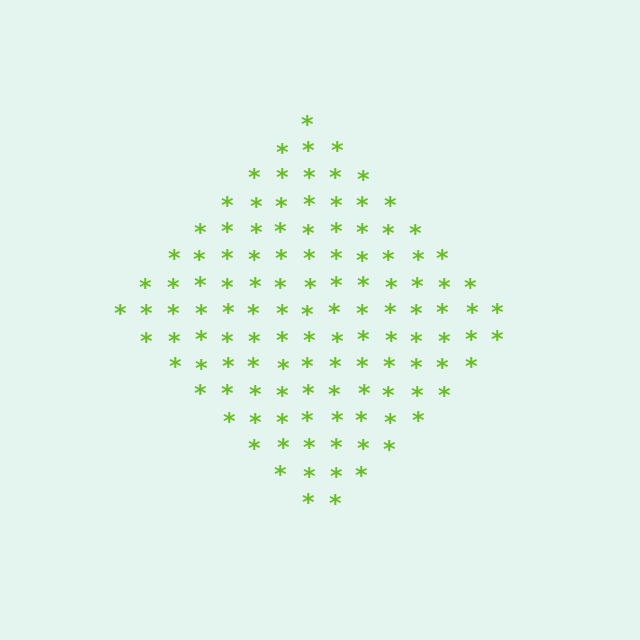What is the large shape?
The large shape is a diamond.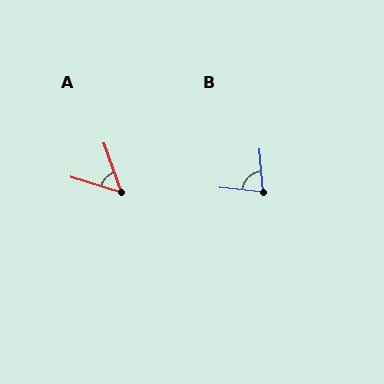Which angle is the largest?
B, at approximately 80 degrees.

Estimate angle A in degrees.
Approximately 54 degrees.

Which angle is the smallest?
A, at approximately 54 degrees.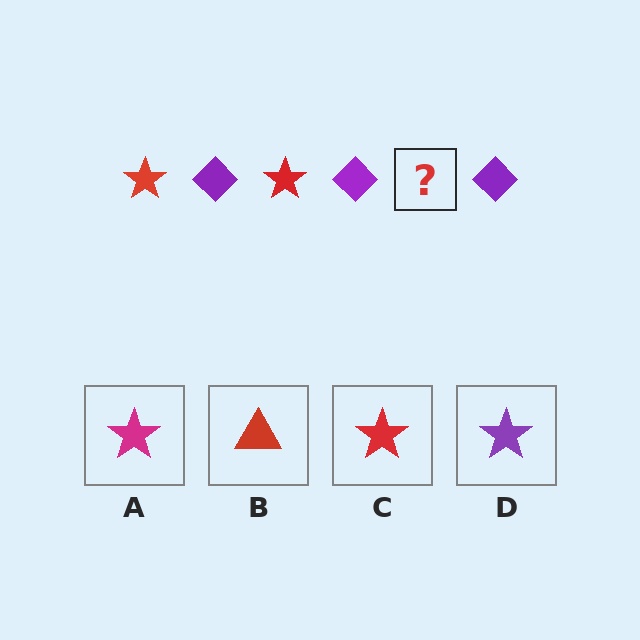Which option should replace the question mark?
Option C.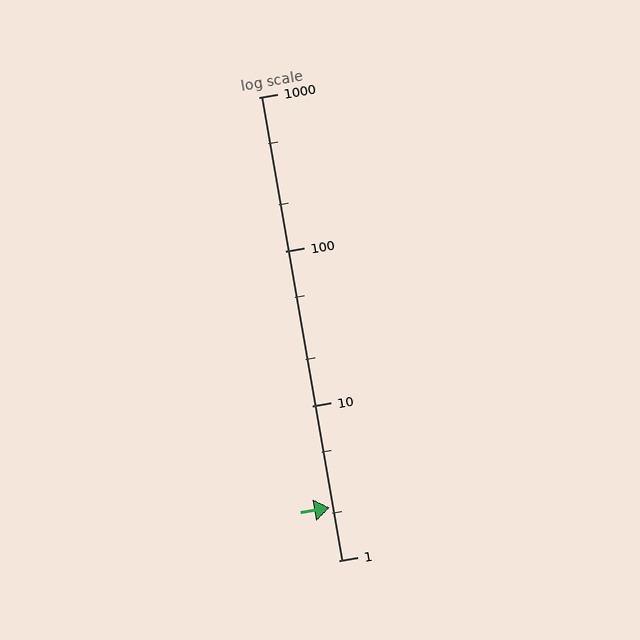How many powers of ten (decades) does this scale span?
The scale spans 3 decades, from 1 to 1000.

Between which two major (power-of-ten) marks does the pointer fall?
The pointer is between 1 and 10.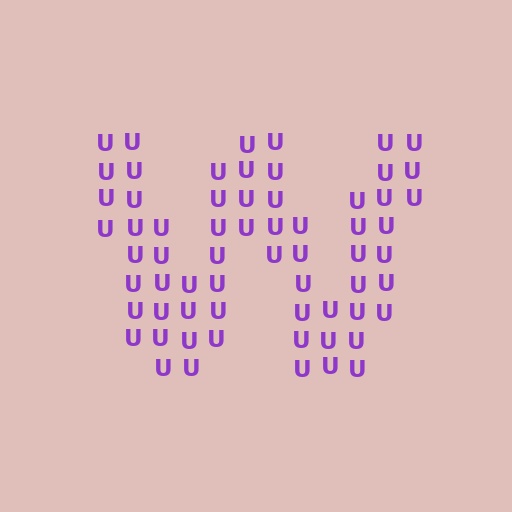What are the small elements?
The small elements are letter U's.